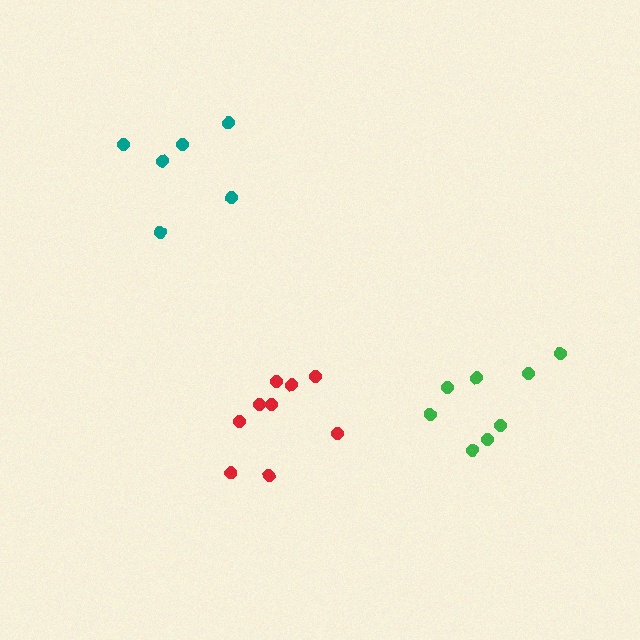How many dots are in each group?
Group 1: 8 dots, Group 2: 9 dots, Group 3: 6 dots (23 total).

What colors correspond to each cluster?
The clusters are colored: green, red, teal.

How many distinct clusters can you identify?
There are 3 distinct clusters.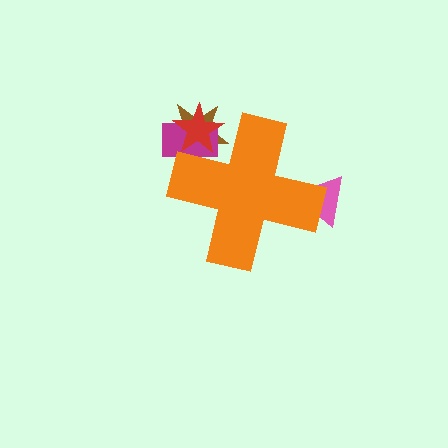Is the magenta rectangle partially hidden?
Yes, the magenta rectangle is partially hidden behind the orange cross.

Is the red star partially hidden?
Yes, the red star is partially hidden behind the orange cross.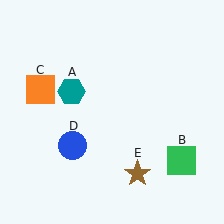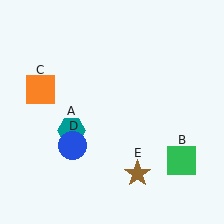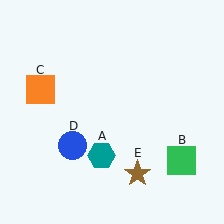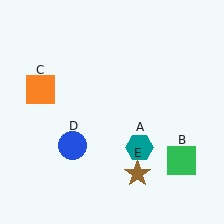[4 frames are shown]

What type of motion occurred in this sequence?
The teal hexagon (object A) rotated counterclockwise around the center of the scene.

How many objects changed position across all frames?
1 object changed position: teal hexagon (object A).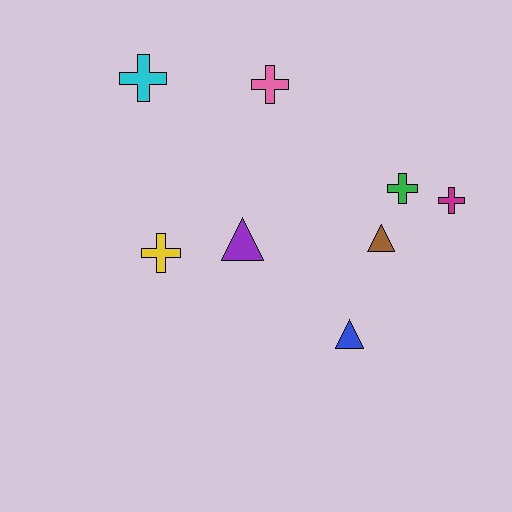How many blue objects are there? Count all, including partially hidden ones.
There is 1 blue object.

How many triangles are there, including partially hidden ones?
There are 3 triangles.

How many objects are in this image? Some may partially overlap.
There are 8 objects.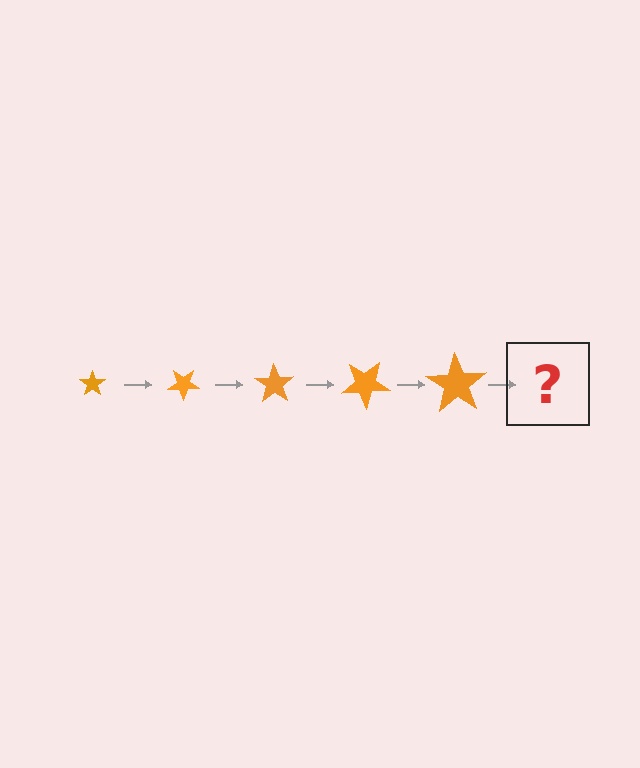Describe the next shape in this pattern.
It should be a star, larger than the previous one and rotated 175 degrees from the start.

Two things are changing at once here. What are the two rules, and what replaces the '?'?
The two rules are that the star grows larger each step and it rotates 35 degrees each step. The '?' should be a star, larger than the previous one and rotated 175 degrees from the start.